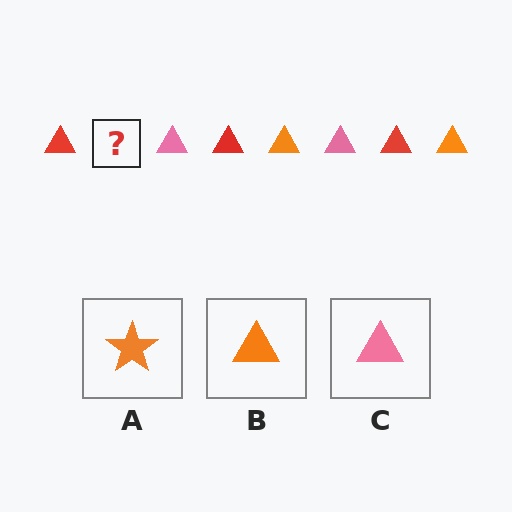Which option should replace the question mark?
Option B.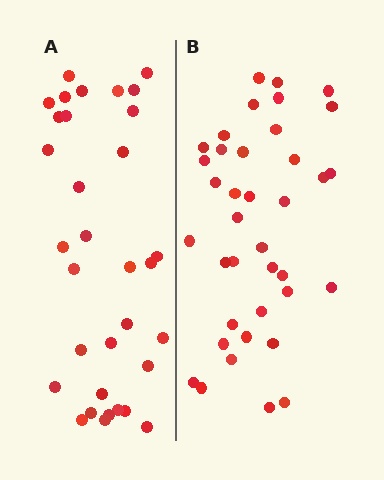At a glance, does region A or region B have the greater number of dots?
Region B (the right region) has more dots.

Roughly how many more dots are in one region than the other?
Region B has about 5 more dots than region A.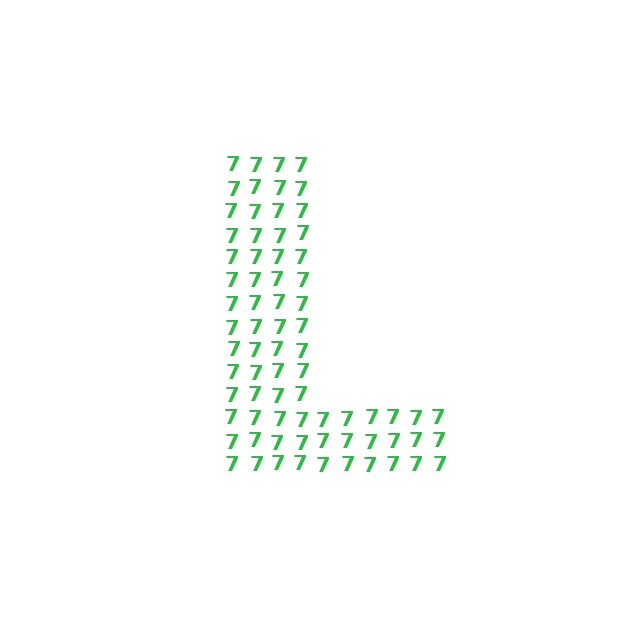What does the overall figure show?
The overall figure shows the letter L.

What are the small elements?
The small elements are digit 7's.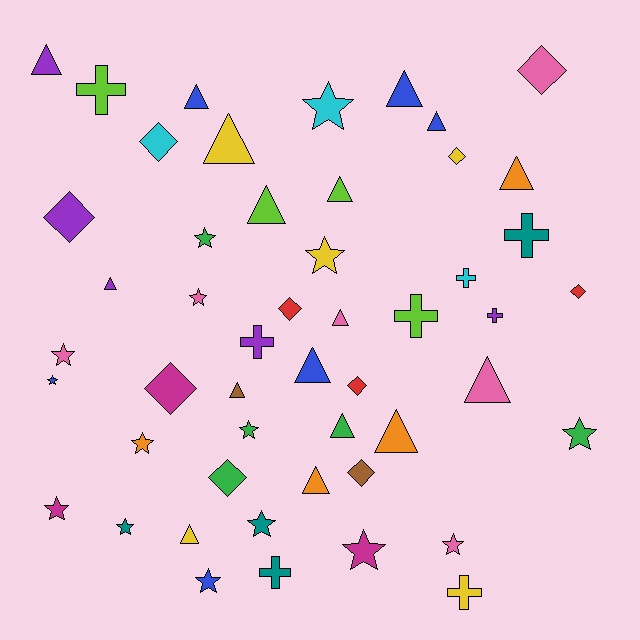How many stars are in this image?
There are 15 stars.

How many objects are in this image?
There are 50 objects.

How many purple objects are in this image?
There are 5 purple objects.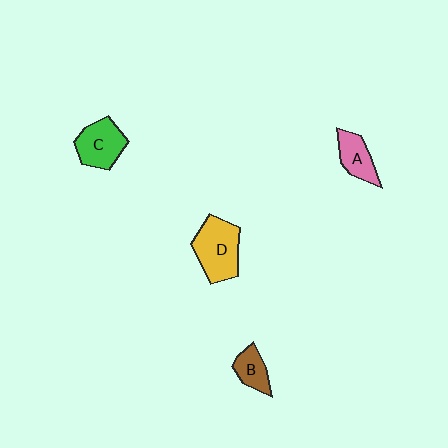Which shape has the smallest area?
Shape B (brown).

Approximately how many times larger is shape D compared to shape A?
Approximately 1.7 times.